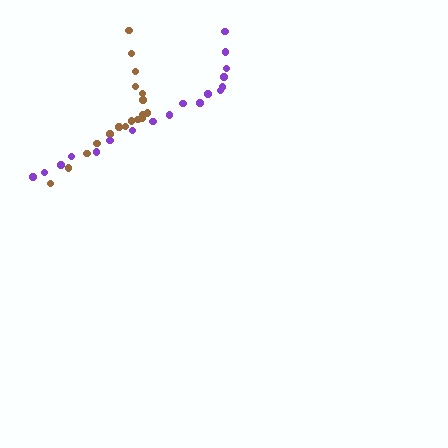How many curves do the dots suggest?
There are 2 distinct paths.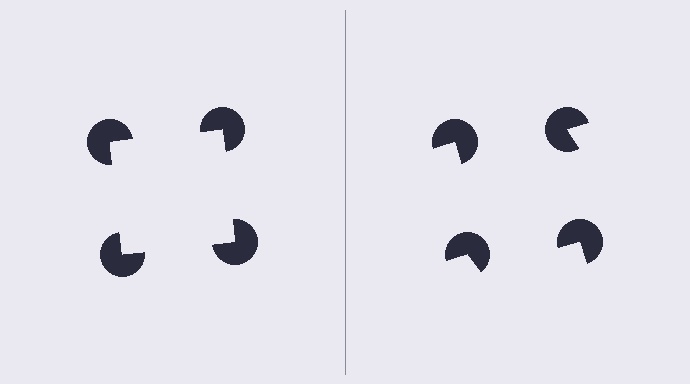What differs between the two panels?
The pac-man discs are positioned identically on both sides; only the wedge orientations differ. On the left they align to a square; on the right they are misaligned.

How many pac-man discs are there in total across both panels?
8 — 4 on each side.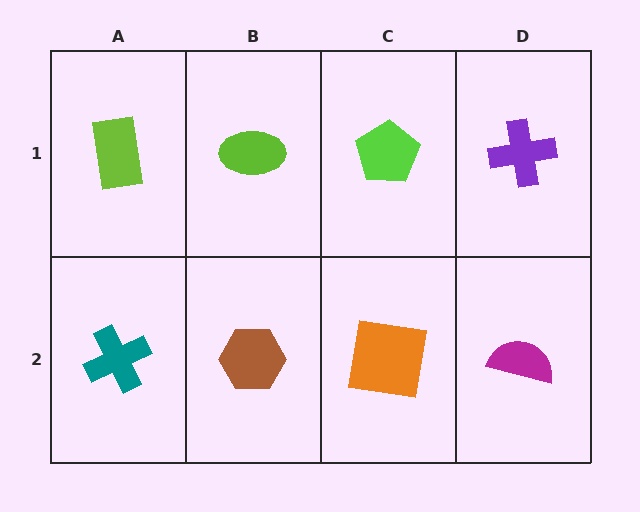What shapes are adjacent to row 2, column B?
A lime ellipse (row 1, column B), a teal cross (row 2, column A), an orange square (row 2, column C).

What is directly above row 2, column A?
A lime rectangle.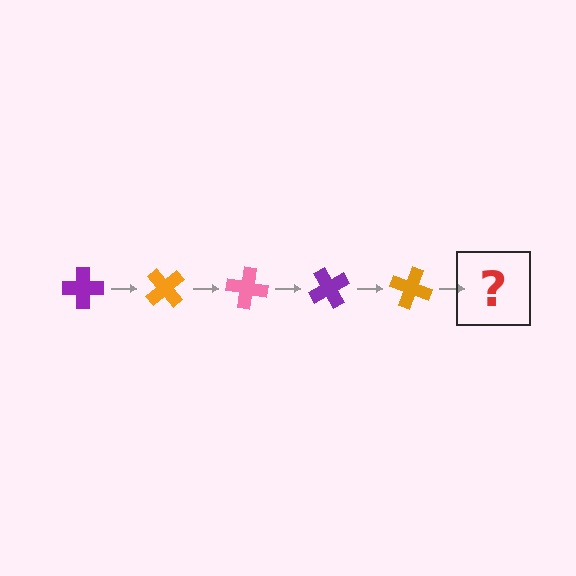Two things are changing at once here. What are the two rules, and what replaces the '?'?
The two rules are that it rotates 50 degrees each step and the color cycles through purple, orange, and pink. The '?' should be a pink cross, rotated 250 degrees from the start.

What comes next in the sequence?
The next element should be a pink cross, rotated 250 degrees from the start.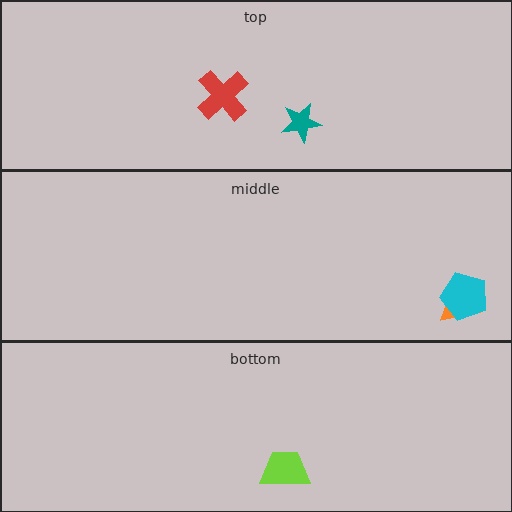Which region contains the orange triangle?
The middle region.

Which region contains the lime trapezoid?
The bottom region.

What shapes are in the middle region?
The orange triangle, the cyan pentagon.